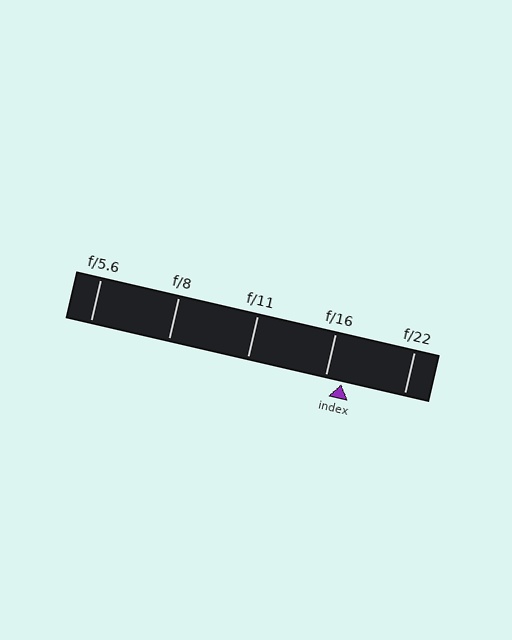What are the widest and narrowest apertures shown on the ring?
The widest aperture shown is f/5.6 and the narrowest is f/22.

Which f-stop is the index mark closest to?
The index mark is closest to f/16.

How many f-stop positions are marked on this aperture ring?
There are 5 f-stop positions marked.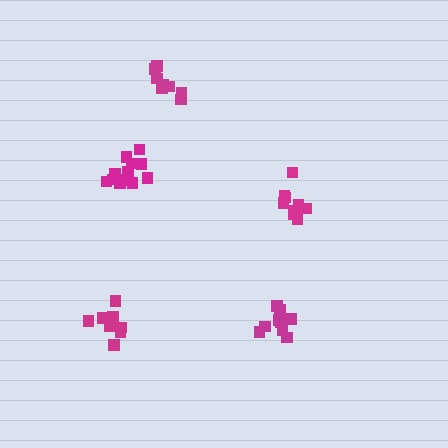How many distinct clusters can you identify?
There are 5 distinct clusters.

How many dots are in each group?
Group 1: 10 dots, Group 2: 12 dots, Group 3: 8 dots, Group 4: 9 dots, Group 5: 10 dots (49 total).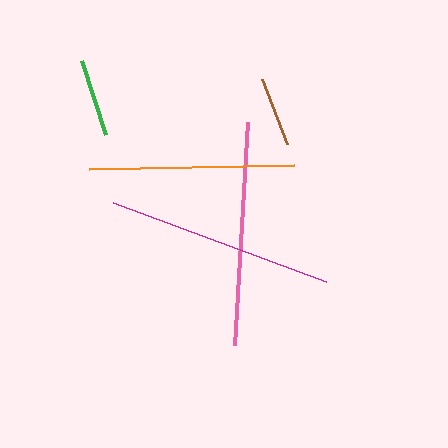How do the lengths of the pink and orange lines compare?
The pink and orange lines are approximately the same length.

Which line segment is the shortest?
The brown line is the shortest at approximately 70 pixels.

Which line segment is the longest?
The magenta line is the longest at approximately 228 pixels.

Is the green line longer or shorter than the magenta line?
The magenta line is longer than the green line.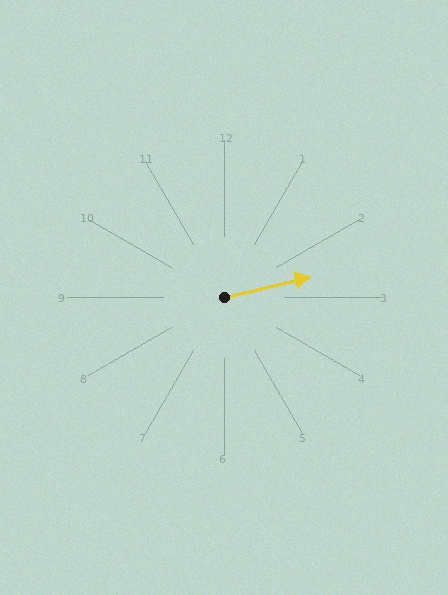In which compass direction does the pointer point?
East.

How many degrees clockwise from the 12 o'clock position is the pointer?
Approximately 76 degrees.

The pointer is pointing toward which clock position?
Roughly 3 o'clock.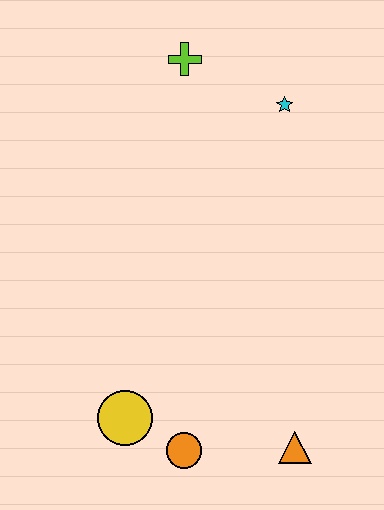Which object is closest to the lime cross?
The cyan star is closest to the lime cross.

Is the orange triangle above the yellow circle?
No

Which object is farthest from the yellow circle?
The lime cross is farthest from the yellow circle.